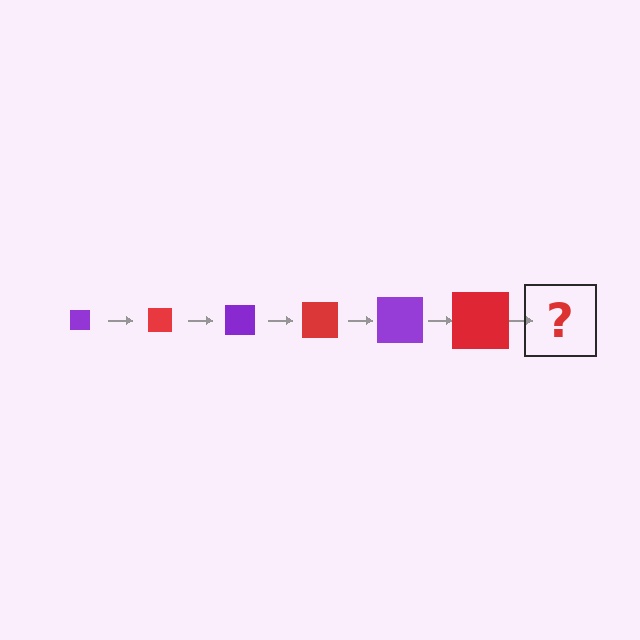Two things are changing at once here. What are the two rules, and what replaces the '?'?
The two rules are that the square grows larger each step and the color cycles through purple and red. The '?' should be a purple square, larger than the previous one.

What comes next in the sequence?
The next element should be a purple square, larger than the previous one.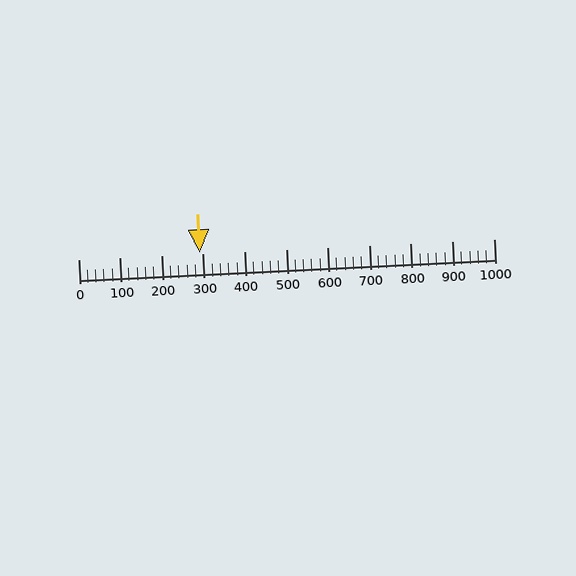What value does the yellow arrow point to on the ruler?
The yellow arrow points to approximately 291.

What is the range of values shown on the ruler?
The ruler shows values from 0 to 1000.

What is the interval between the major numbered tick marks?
The major tick marks are spaced 100 units apart.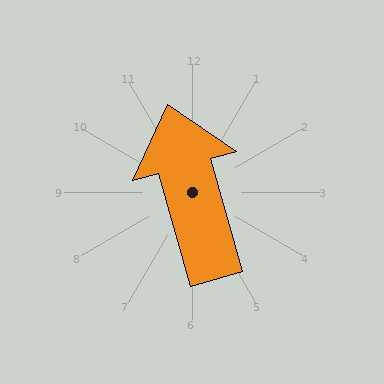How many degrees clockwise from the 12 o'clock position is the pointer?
Approximately 344 degrees.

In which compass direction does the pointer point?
North.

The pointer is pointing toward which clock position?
Roughly 11 o'clock.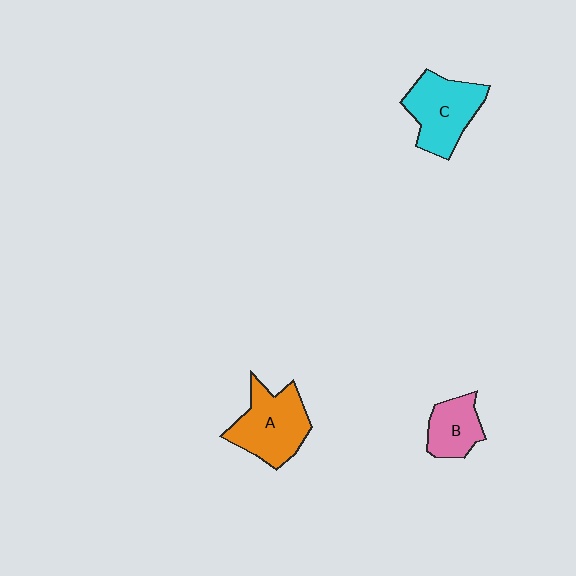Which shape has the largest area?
Shape A (orange).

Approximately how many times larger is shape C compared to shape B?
Approximately 1.6 times.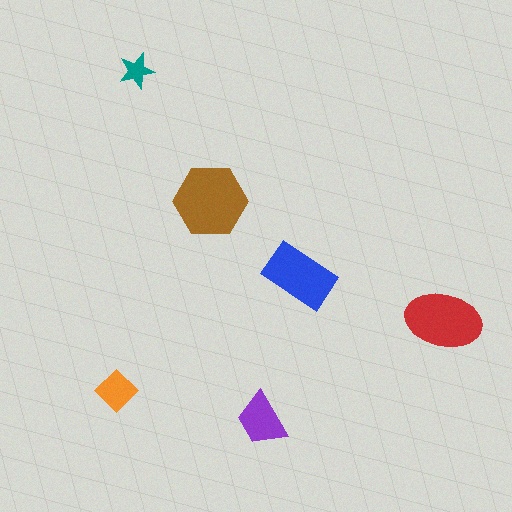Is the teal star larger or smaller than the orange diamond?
Smaller.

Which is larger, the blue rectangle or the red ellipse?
The red ellipse.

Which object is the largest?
The brown hexagon.